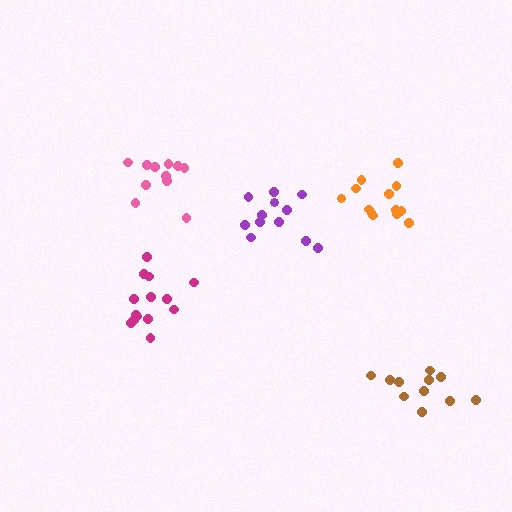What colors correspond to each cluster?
The clusters are colored: magenta, brown, purple, pink, orange.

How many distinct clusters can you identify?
There are 5 distinct clusters.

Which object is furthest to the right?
The brown cluster is rightmost.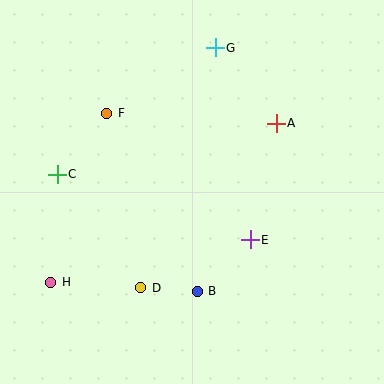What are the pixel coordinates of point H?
Point H is at (51, 282).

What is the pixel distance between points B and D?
The distance between B and D is 56 pixels.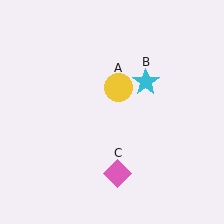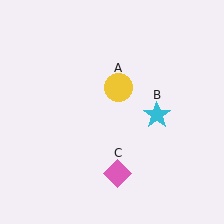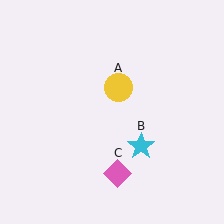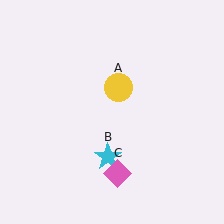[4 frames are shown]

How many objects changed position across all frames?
1 object changed position: cyan star (object B).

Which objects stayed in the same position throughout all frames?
Yellow circle (object A) and pink diamond (object C) remained stationary.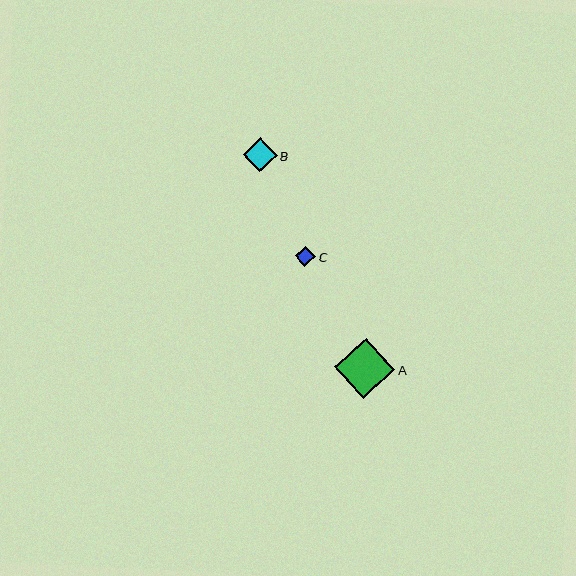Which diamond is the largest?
Diamond A is the largest with a size of approximately 60 pixels.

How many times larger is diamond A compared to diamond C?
Diamond A is approximately 3.0 times the size of diamond C.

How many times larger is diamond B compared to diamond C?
Diamond B is approximately 1.7 times the size of diamond C.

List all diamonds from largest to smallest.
From largest to smallest: A, B, C.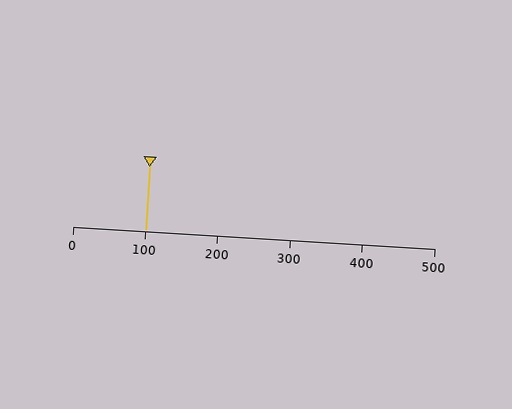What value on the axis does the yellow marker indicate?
The marker indicates approximately 100.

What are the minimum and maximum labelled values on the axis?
The axis runs from 0 to 500.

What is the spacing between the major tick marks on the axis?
The major ticks are spaced 100 apart.